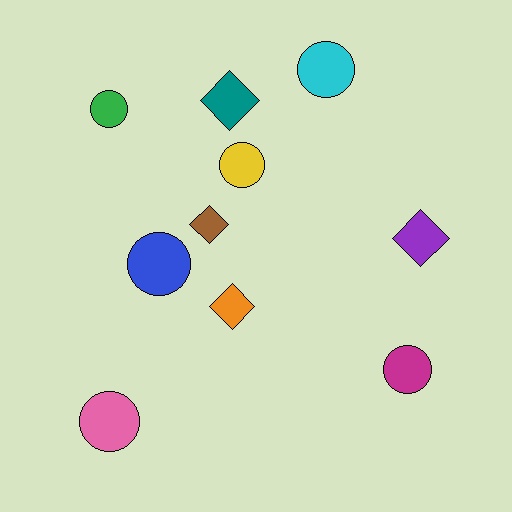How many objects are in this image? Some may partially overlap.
There are 10 objects.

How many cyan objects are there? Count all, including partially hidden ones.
There is 1 cyan object.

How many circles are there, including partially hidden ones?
There are 6 circles.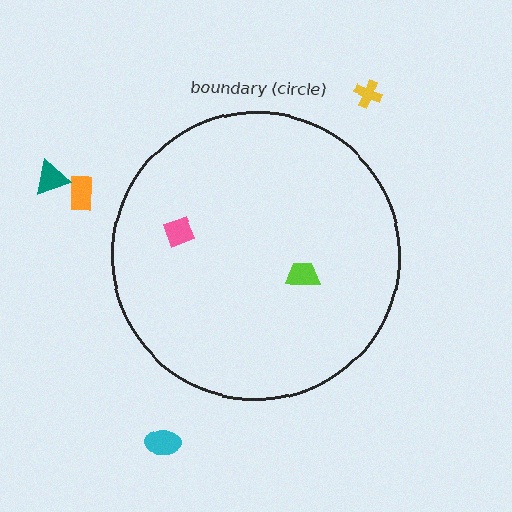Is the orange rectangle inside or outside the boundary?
Outside.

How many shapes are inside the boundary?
2 inside, 4 outside.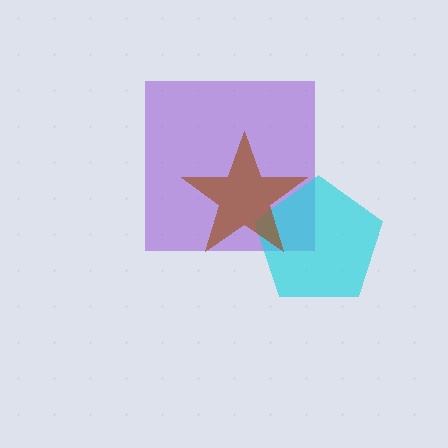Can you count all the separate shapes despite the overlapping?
Yes, there are 3 separate shapes.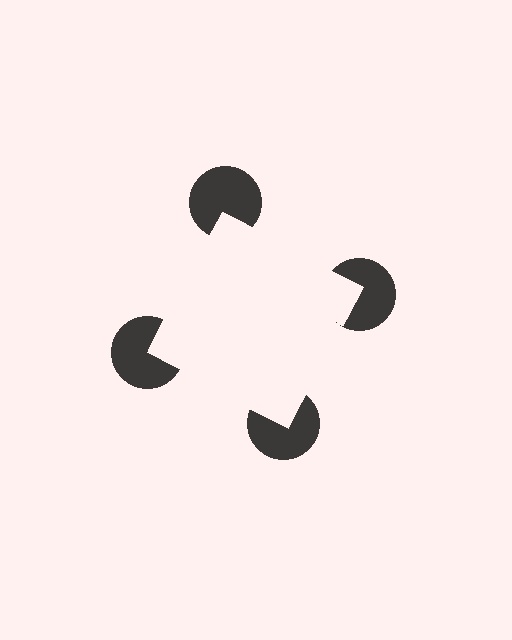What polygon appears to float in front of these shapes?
An illusory square — its edges are inferred from the aligned wedge cuts in the pac-man discs, not physically drawn.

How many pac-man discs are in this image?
There are 4 — one at each vertex of the illusory square.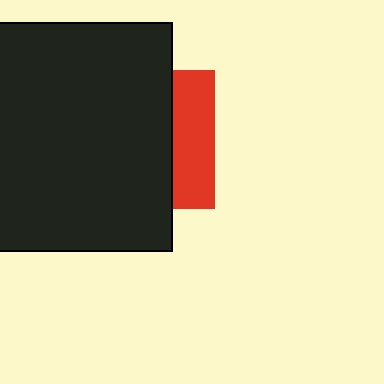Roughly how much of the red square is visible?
A small part of it is visible (roughly 30%).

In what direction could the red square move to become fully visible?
The red square could move right. That would shift it out from behind the black rectangle entirely.